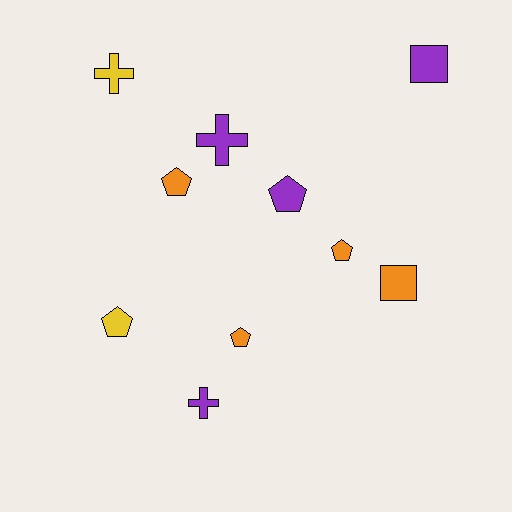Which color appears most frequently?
Purple, with 4 objects.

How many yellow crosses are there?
There is 1 yellow cross.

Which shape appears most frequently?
Pentagon, with 5 objects.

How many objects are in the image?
There are 10 objects.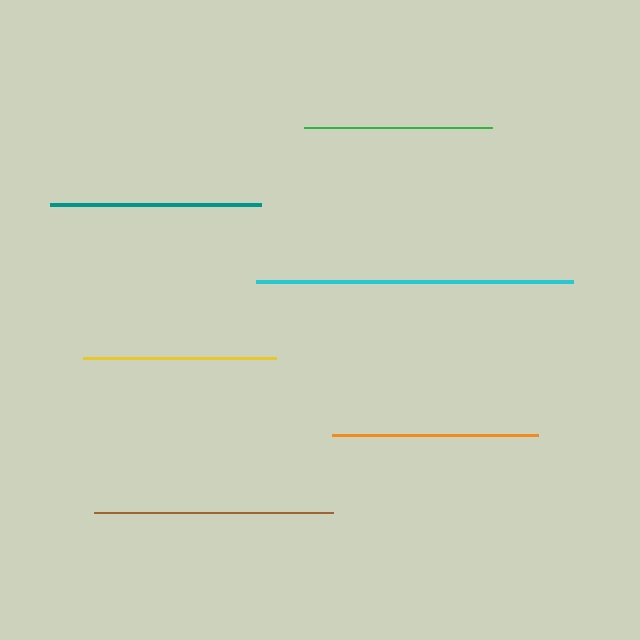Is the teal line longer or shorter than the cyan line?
The cyan line is longer than the teal line.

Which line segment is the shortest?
The green line is the shortest at approximately 189 pixels.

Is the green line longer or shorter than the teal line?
The teal line is longer than the green line.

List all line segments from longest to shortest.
From longest to shortest: cyan, brown, teal, orange, yellow, green.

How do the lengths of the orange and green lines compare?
The orange and green lines are approximately the same length.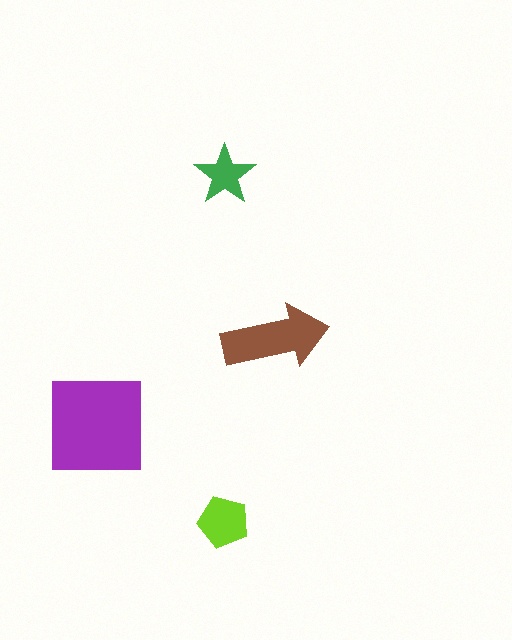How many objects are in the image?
There are 4 objects in the image.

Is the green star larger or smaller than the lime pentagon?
Smaller.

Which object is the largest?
The purple square.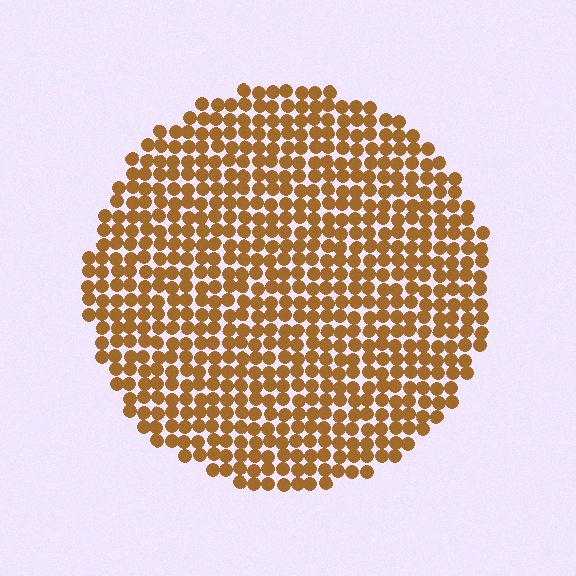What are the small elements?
The small elements are circles.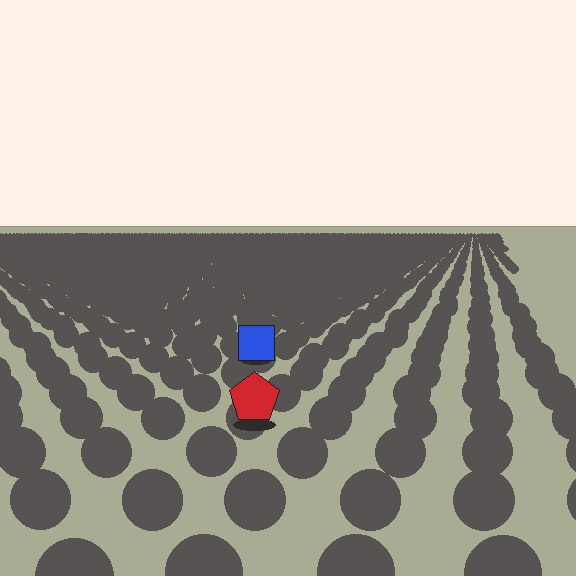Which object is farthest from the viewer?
The blue square is farthest from the viewer. It appears smaller and the ground texture around it is denser.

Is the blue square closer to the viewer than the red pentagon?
No. The red pentagon is closer — you can tell from the texture gradient: the ground texture is coarser near it.